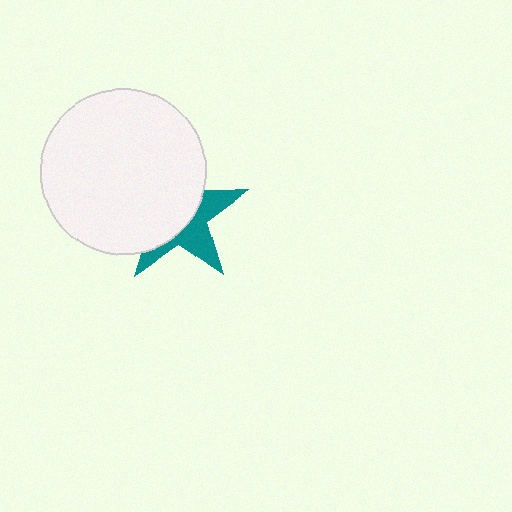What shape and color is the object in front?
The object in front is a white circle.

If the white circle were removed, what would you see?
You would see the complete teal star.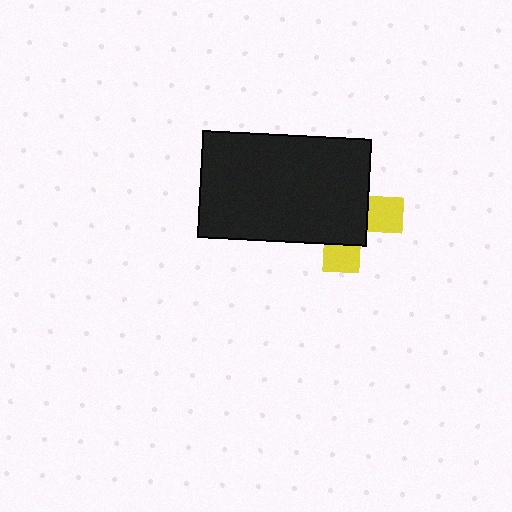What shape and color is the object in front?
The object in front is a black rectangle.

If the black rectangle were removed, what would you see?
You would see the complete yellow cross.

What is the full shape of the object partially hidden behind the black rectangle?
The partially hidden object is a yellow cross.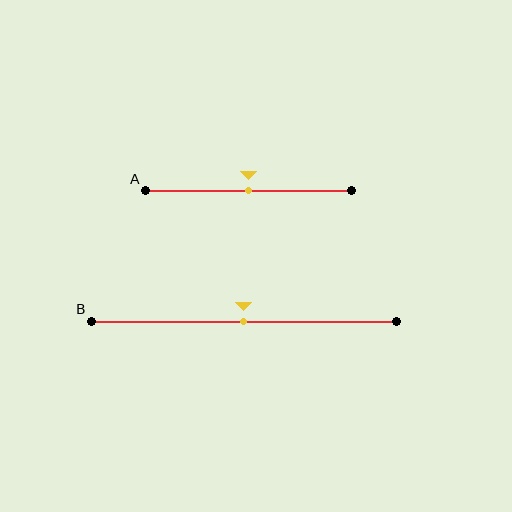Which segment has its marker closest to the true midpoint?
Segment A has its marker closest to the true midpoint.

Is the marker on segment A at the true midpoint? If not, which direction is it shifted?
Yes, the marker on segment A is at the true midpoint.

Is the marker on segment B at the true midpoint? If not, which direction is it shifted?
Yes, the marker on segment B is at the true midpoint.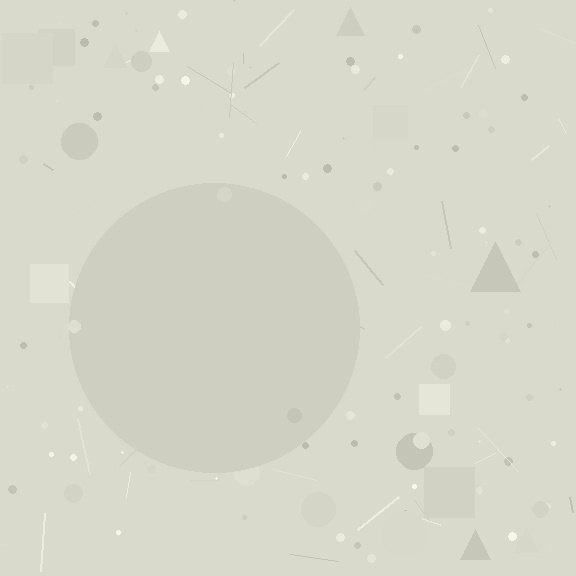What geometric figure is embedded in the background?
A circle is embedded in the background.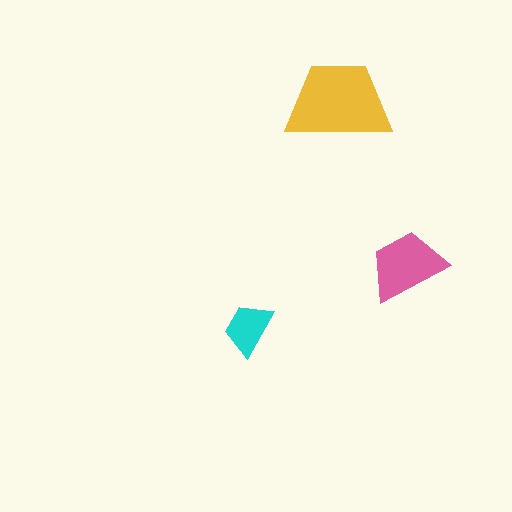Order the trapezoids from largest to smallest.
the yellow one, the pink one, the cyan one.